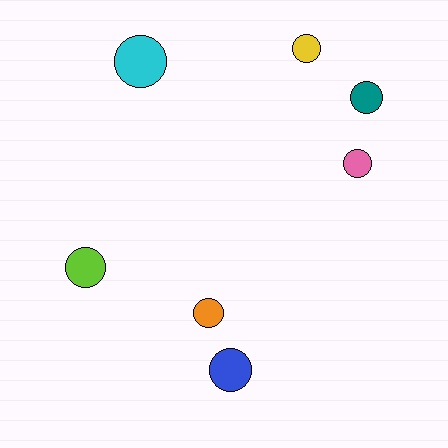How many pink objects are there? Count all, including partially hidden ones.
There is 1 pink object.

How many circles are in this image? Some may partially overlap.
There are 7 circles.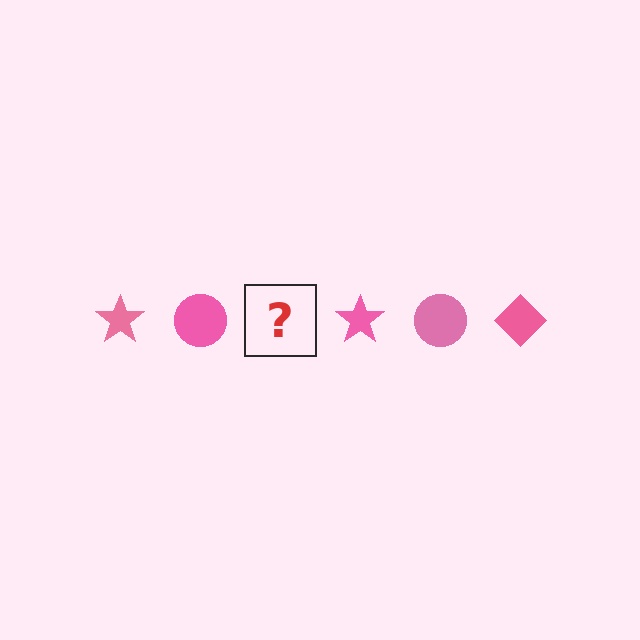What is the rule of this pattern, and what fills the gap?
The rule is that the pattern cycles through star, circle, diamond shapes in pink. The gap should be filled with a pink diamond.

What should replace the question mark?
The question mark should be replaced with a pink diamond.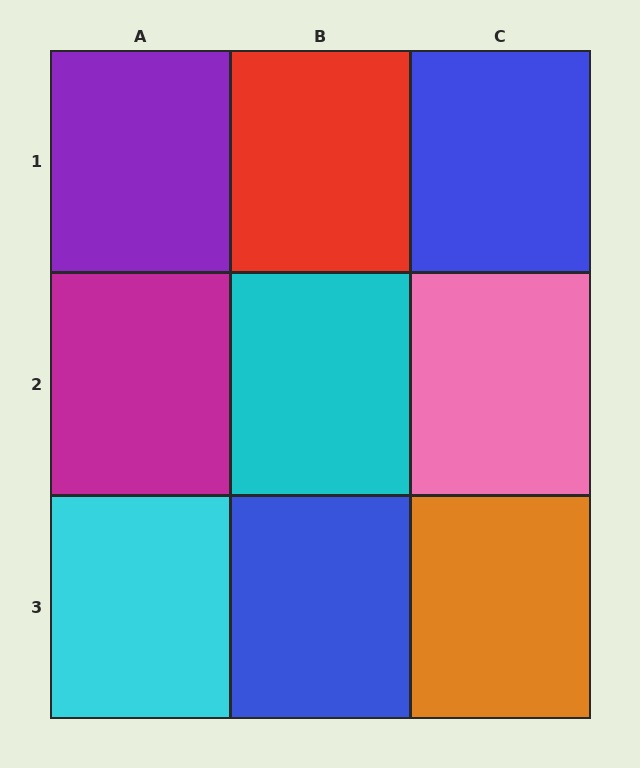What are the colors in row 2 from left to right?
Magenta, cyan, pink.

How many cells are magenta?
1 cell is magenta.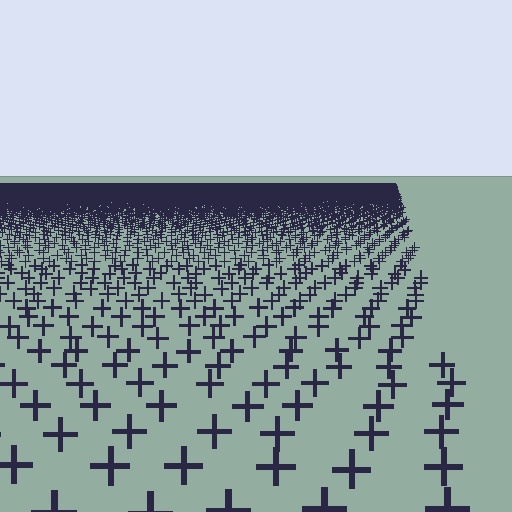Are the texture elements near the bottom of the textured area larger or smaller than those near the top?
Larger. Near the bottom, elements are closer to the viewer and appear at a bigger on-screen size.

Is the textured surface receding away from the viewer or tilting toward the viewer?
The surface is receding away from the viewer. Texture elements get smaller and denser toward the top.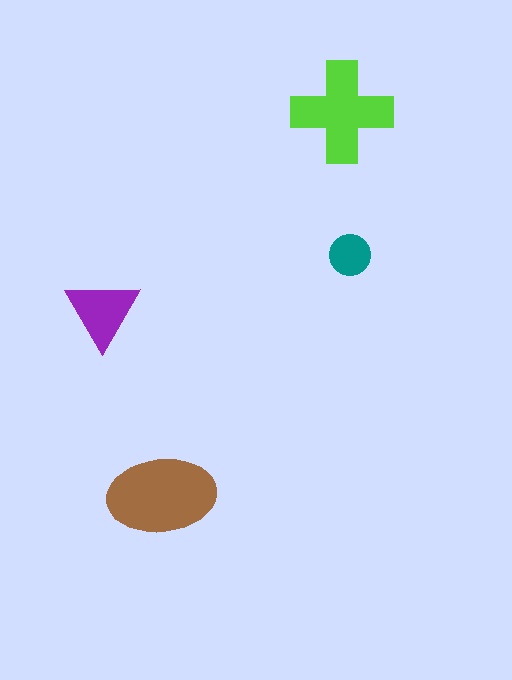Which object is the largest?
The brown ellipse.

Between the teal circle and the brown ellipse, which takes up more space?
The brown ellipse.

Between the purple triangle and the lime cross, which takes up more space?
The lime cross.